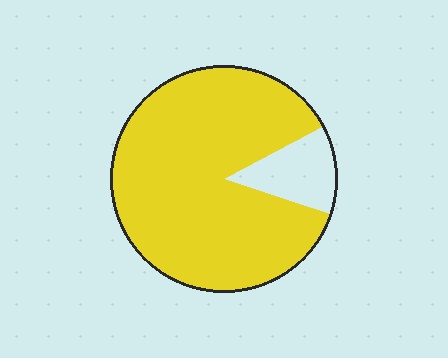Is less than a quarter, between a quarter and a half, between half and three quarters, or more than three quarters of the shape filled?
More than three quarters.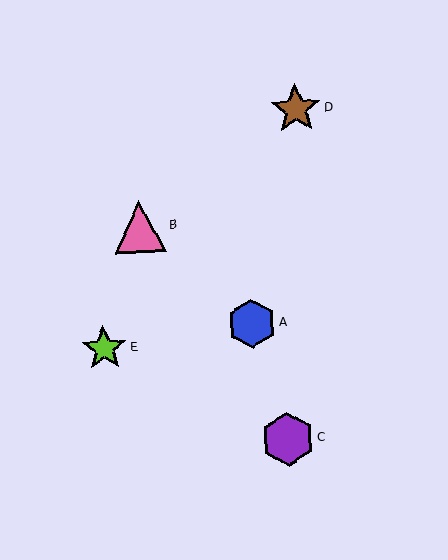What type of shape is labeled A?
Shape A is a blue hexagon.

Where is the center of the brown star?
The center of the brown star is at (296, 109).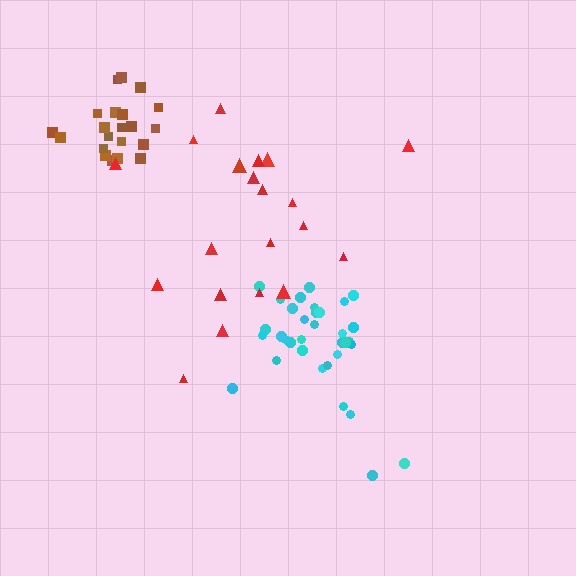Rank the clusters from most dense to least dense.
brown, cyan, red.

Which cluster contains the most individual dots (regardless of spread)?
Cyan (34).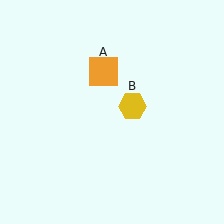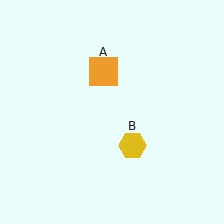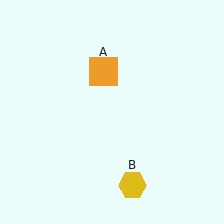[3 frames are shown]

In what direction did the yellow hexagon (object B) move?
The yellow hexagon (object B) moved down.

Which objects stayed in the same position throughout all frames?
Orange square (object A) remained stationary.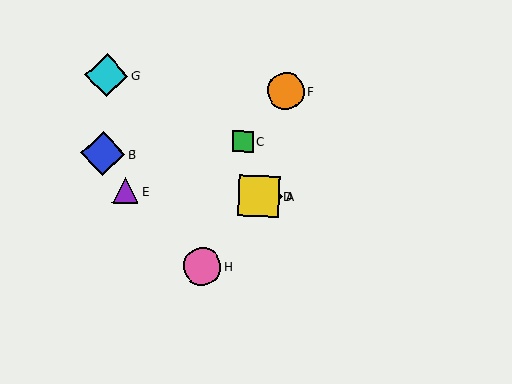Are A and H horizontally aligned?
No, A is at y≈196 and H is at y≈266.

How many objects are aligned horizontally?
3 objects (A, D, E) are aligned horizontally.